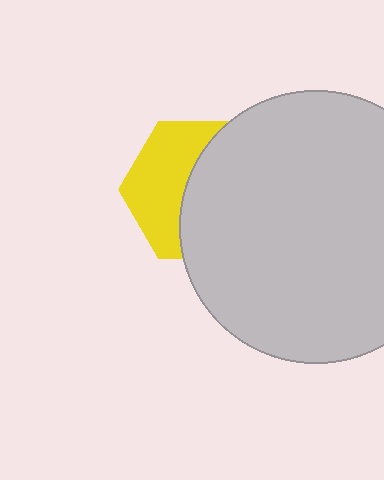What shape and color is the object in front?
The object in front is a light gray circle.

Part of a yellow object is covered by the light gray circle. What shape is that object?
It is a hexagon.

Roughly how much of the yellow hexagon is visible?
A small part of it is visible (roughly 44%).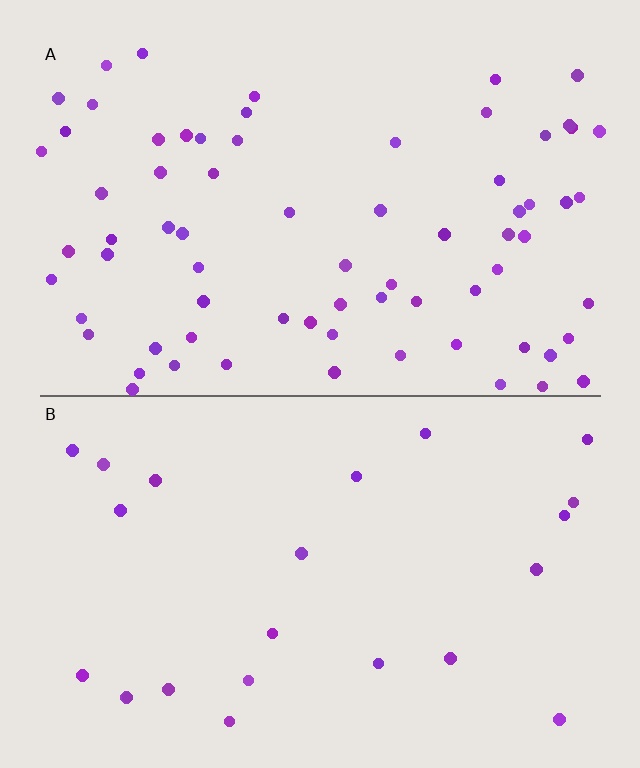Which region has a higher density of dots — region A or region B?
A (the top).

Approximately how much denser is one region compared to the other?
Approximately 3.1× — region A over region B.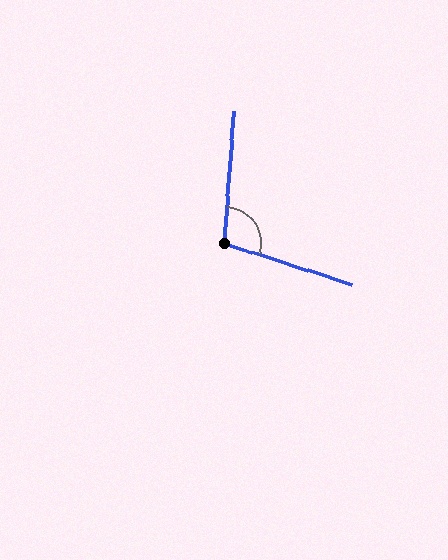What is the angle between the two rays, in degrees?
Approximately 103 degrees.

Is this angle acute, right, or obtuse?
It is obtuse.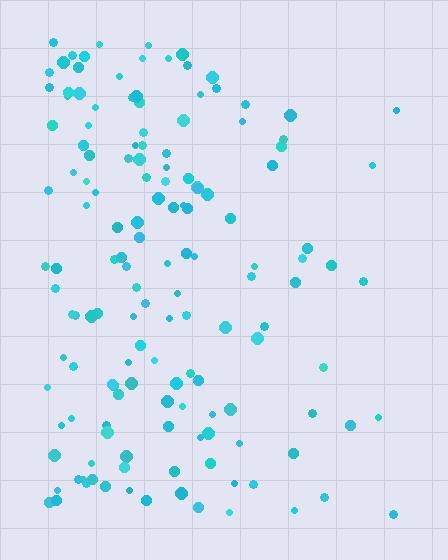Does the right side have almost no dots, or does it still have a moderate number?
Still a moderate number, just noticeably fewer than the left.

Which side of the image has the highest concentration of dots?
The left.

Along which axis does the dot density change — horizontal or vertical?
Horizontal.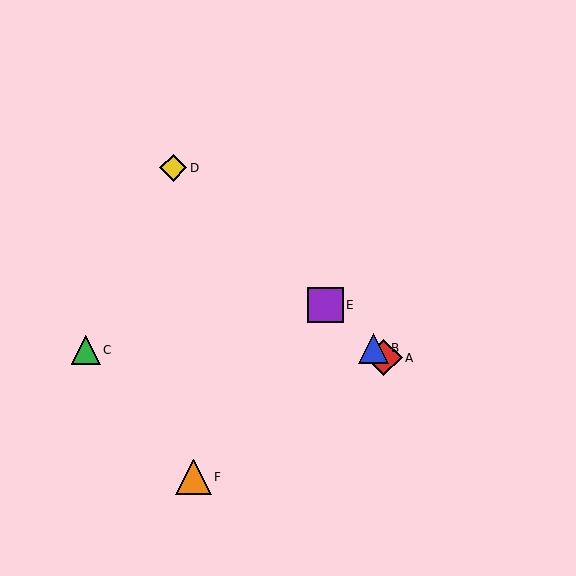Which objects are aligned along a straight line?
Objects A, B, D, E are aligned along a straight line.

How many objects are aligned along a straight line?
4 objects (A, B, D, E) are aligned along a straight line.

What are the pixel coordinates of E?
Object E is at (325, 305).